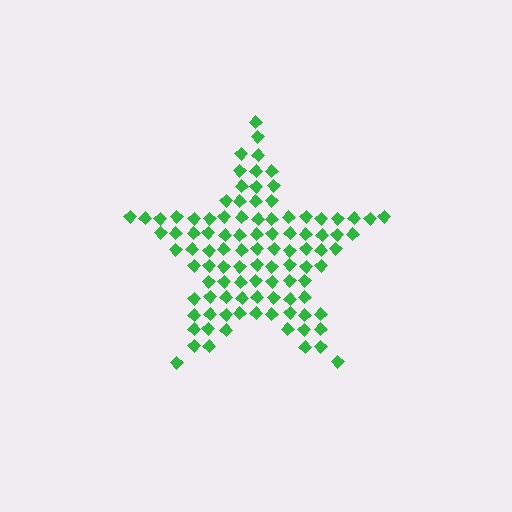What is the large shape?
The large shape is a star.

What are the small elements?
The small elements are diamonds.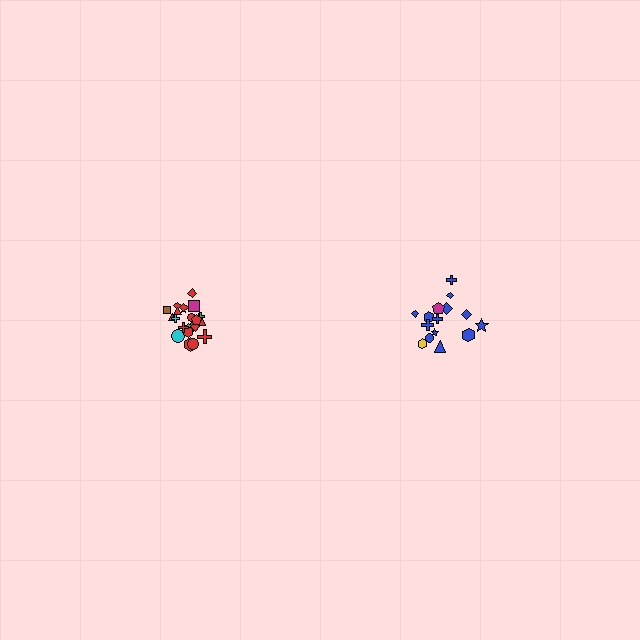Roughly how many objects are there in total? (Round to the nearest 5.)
Roughly 35 objects in total.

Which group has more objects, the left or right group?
The left group.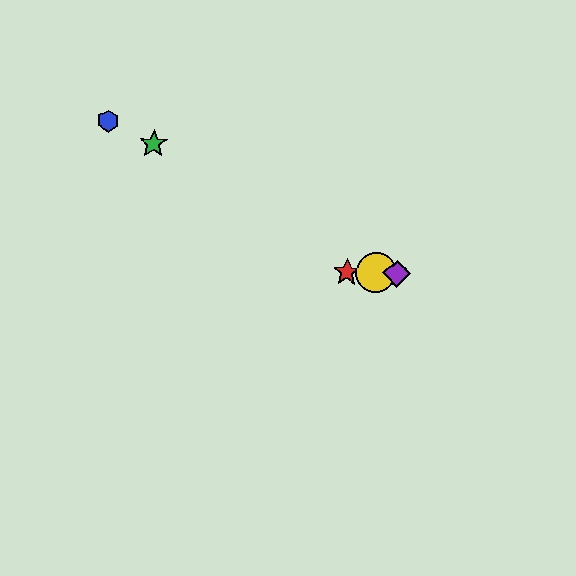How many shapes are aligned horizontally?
3 shapes (the red star, the yellow circle, the purple diamond) are aligned horizontally.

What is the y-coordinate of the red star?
The red star is at y≈272.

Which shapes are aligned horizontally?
The red star, the yellow circle, the purple diamond are aligned horizontally.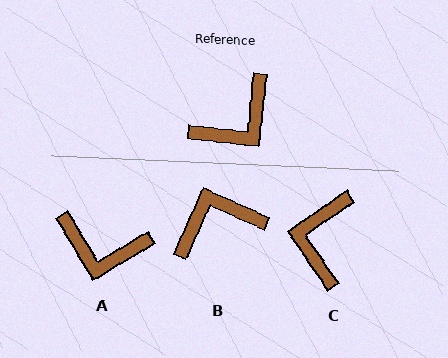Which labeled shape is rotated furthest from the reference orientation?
B, about 162 degrees away.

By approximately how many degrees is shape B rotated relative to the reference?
Approximately 162 degrees counter-clockwise.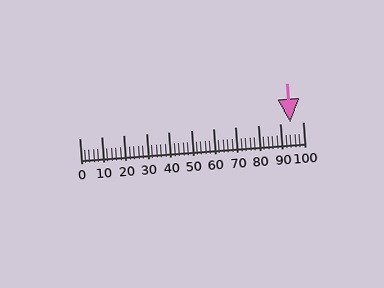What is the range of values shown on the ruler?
The ruler shows values from 0 to 100.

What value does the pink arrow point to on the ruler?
The pink arrow points to approximately 94.